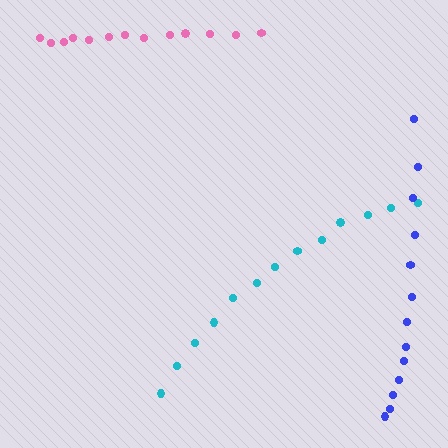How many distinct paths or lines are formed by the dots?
There are 3 distinct paths.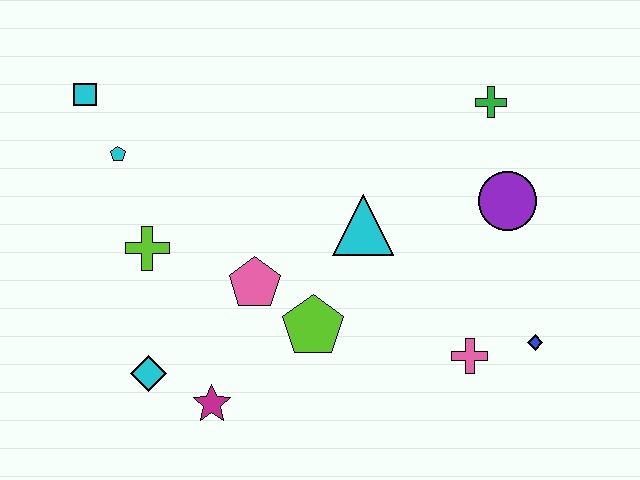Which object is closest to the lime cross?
The cyan pentagon is closest to the lime cross.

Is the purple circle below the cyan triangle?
No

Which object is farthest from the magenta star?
The green cross is farthest from the magenta star.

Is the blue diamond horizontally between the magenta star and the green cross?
No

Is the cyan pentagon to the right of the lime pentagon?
No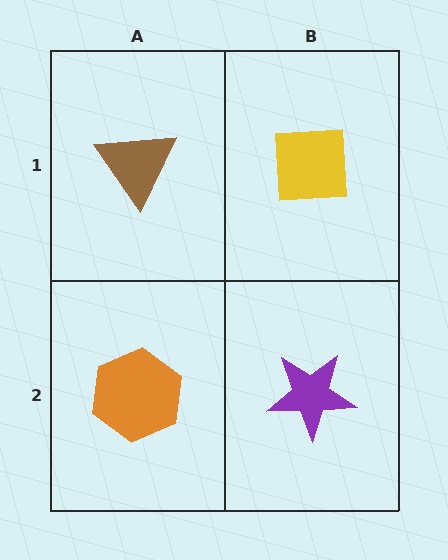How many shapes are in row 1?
2 shapes.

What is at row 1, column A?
A brown triangle.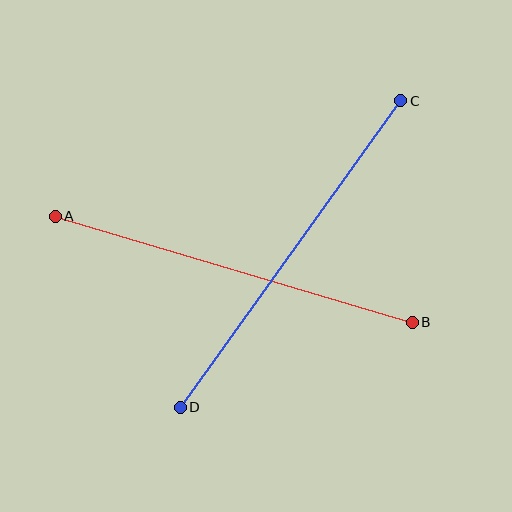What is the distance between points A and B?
The distance is approximately 372 pixels.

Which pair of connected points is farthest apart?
Points C and D are farthest apart.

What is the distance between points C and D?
The distance is approximately 378 pixels.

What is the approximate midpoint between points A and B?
The midpoint is at approximately (234, 269) pixels.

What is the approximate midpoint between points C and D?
The midpoint is at approximately (290, 254) pixels.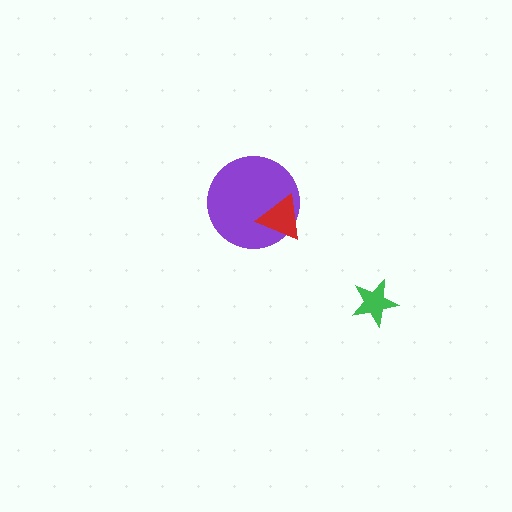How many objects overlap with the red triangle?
1 object overlaps with the red triangle.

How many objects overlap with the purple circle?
1 object overlaps with the purple circle.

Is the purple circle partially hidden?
Yes, it is partially covered by another shape.